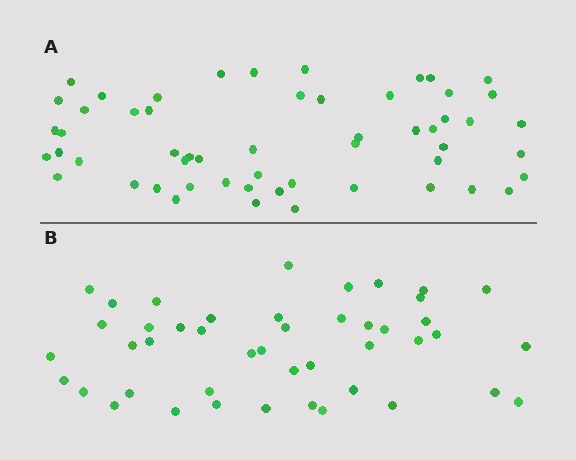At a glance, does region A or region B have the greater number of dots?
Region A (the top region) has more dots.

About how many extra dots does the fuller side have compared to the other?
Region A has roughly 10 or so more dots than region B.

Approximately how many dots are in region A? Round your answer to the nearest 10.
About 60 dots. (The exact count is 55, which rounds to 60.)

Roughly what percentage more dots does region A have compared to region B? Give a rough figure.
About 20% more.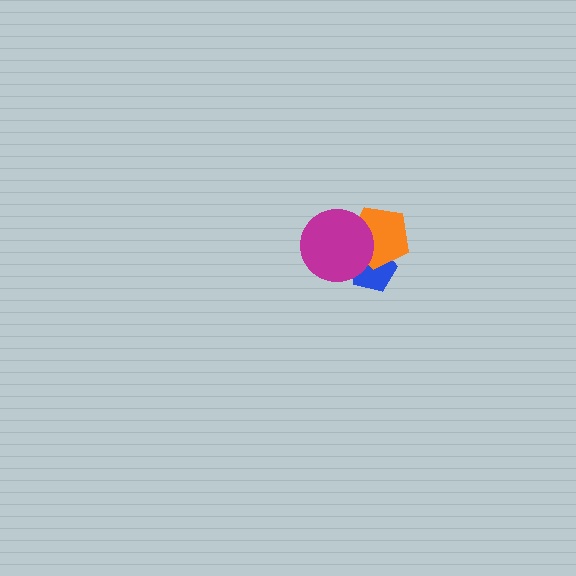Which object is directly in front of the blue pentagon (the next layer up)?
The orange pentagon is directly in front of the blue pentagon.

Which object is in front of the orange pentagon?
The magenta circle is in front of the orange pentagon.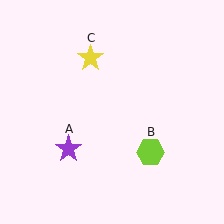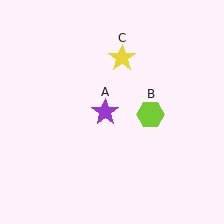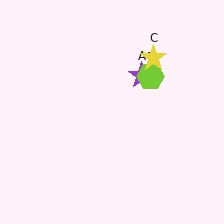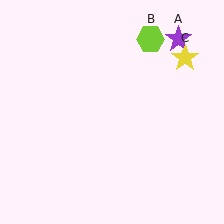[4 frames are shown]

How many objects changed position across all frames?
3 objects changed position: purple star (object A), lime hexagon (object B), yellow star (object C).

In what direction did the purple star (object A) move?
The purple star (object A) moved up and to the right.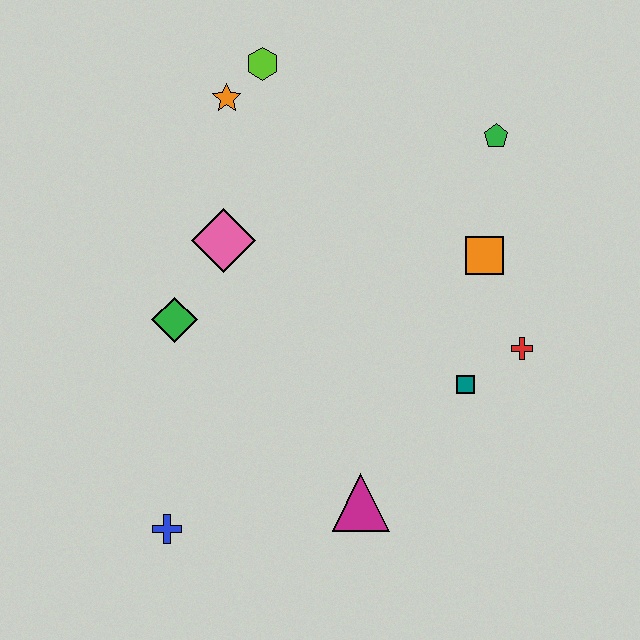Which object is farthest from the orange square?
The blue cross is farthest from the orange square.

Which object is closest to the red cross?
The teal square is closest to the red cross.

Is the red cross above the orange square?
No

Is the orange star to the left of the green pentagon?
Yes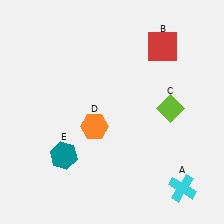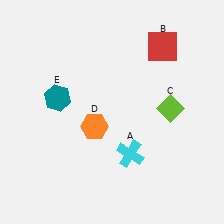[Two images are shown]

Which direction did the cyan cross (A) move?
The cyan cross (A) moved left.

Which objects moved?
The objects that moved are: the cyan cross (A), the teal hexagon (E).